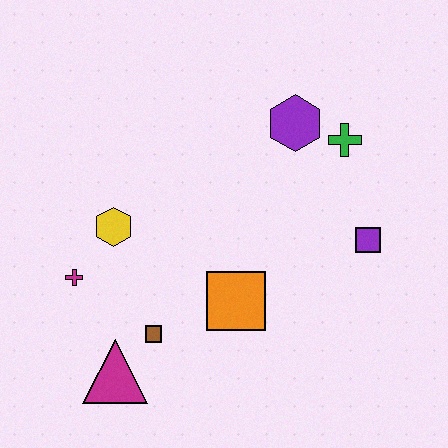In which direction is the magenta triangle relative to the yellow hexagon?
The magenta triangle is below the yellow hexagon.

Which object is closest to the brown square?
The magenta triangle is closest to the brown square.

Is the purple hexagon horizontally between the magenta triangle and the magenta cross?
No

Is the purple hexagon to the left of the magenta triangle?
No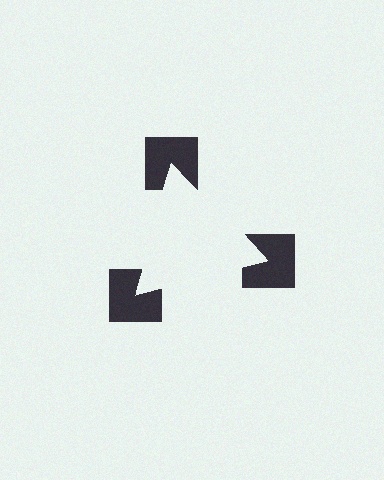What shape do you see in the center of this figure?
An illusory triangle — its edges are inferred from the aligned wedge cuts in the notched squares, not physically drawn.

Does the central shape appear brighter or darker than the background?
It typically appears slightly brighter than the background, even though no actual brightness change is drawn.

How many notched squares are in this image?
There are 3 — one at each vertex of the illusory triangle.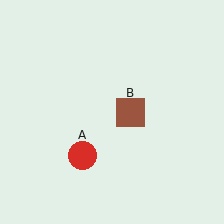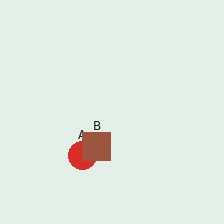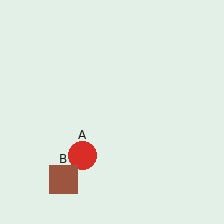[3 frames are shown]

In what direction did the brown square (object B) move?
The brown square (object B) moved down and to the left.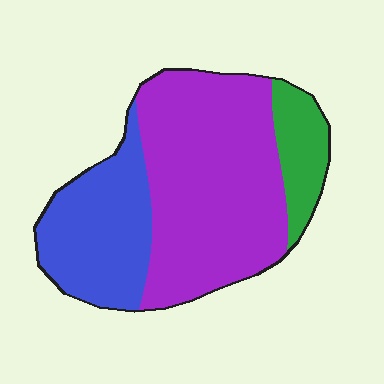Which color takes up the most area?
Purple, at roughly 60%.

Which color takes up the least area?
Green, at roughly 15%.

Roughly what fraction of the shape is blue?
Blue takes up between a quarter and a half of the shape.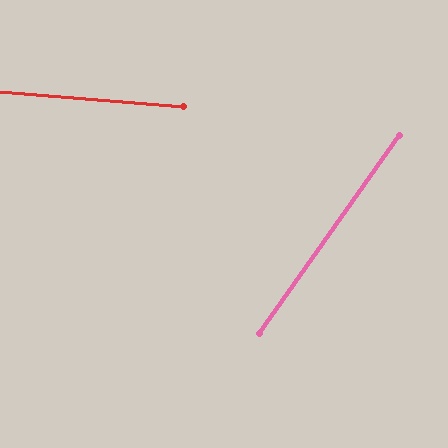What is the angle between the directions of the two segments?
Approximately 59 degrees.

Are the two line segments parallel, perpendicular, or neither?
Neither parallel nor perpendicular — they differ by about 59°.